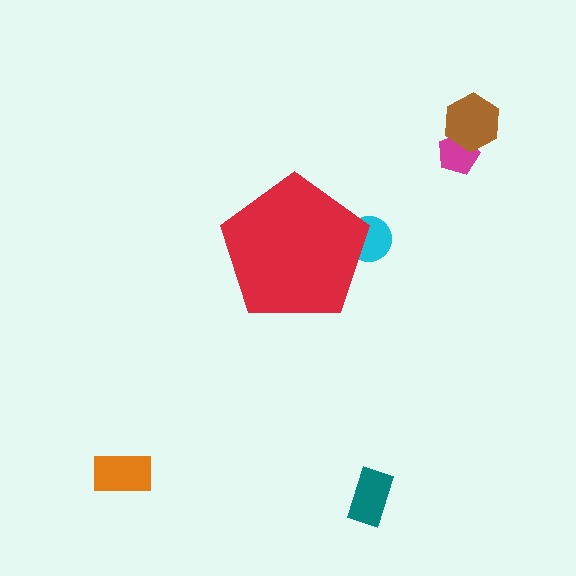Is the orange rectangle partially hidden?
No, the orange rectangle is fully visible.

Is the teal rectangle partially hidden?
No, the teal rectangle is fully visible.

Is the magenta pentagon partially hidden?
No, the magenta pentagon is fully visible.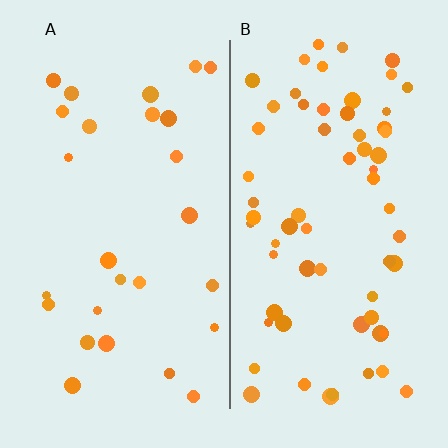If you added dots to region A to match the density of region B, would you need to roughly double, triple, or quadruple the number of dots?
Approximately double.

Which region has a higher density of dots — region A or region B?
B (the right).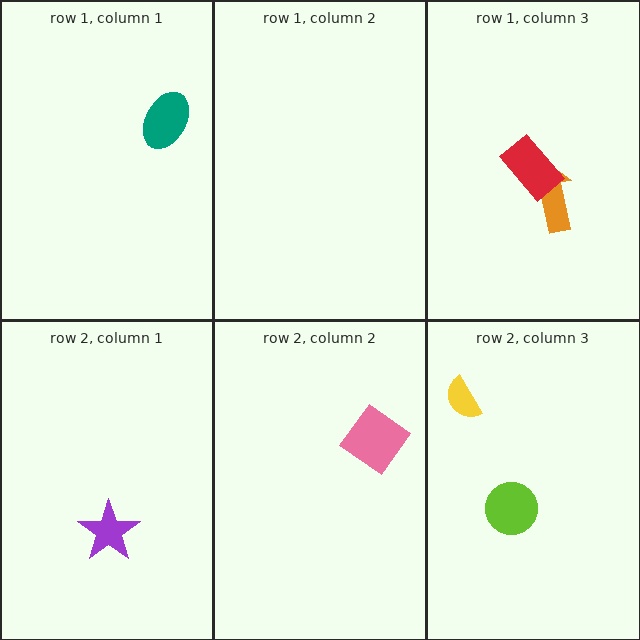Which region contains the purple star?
The row 2, column 1 region.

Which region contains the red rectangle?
The row 1, column 3 region.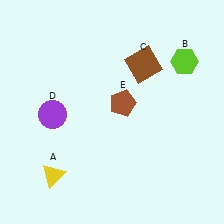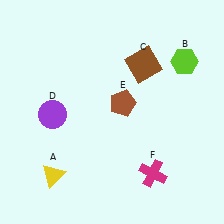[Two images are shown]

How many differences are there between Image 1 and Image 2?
There is 1 difference between the two images.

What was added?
A magenta cross (F) was added in Image 2.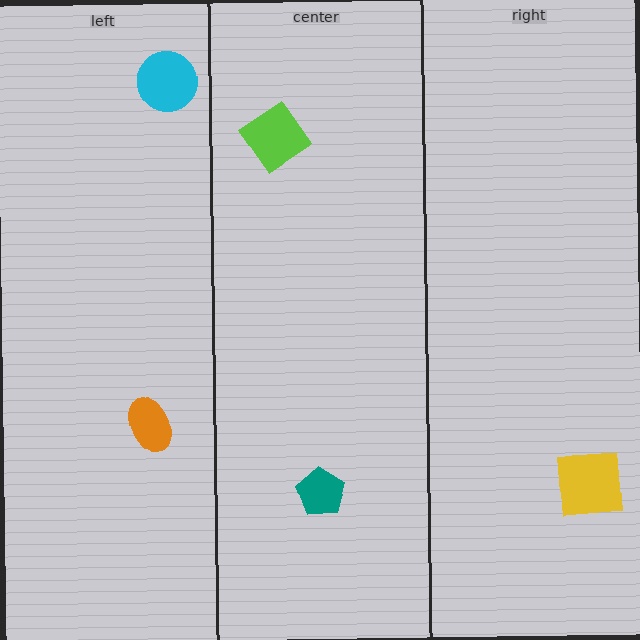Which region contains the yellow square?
The right region.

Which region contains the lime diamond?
The center region.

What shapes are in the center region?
The lime diamond, the teal pentagon.